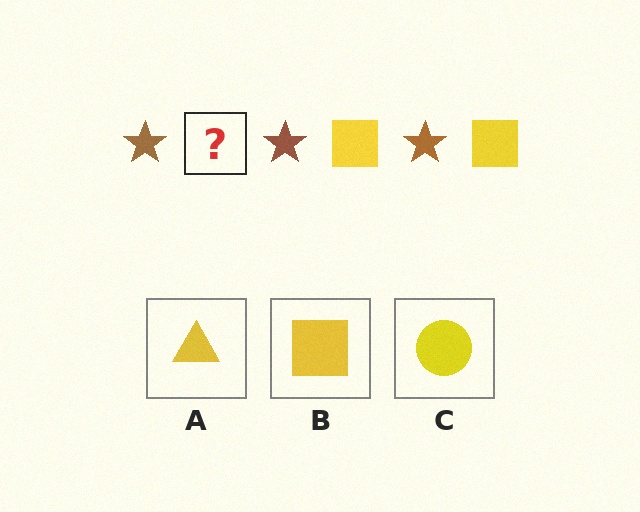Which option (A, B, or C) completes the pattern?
B.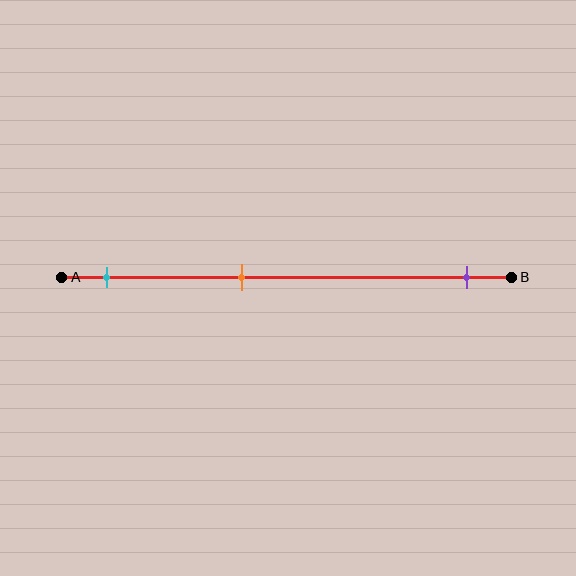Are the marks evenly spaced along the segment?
No, the marks are not evenly spaced.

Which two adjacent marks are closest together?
The cyan and orange marks are the closest adjacent pair.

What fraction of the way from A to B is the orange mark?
The orange mark is approximately 40% (0.4) of the way from A to B.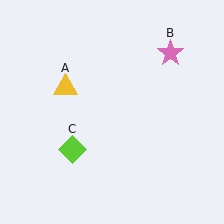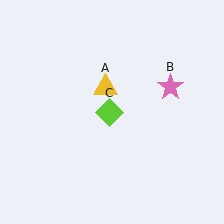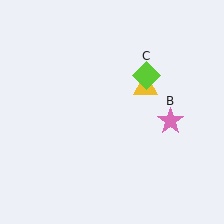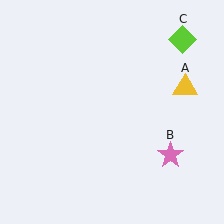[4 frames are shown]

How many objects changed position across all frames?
3 objects changed position: yellow triangle (object A), pink star (object B), lime diamond (object C).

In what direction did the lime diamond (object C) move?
The lime diamond (object C) moved up and to the right.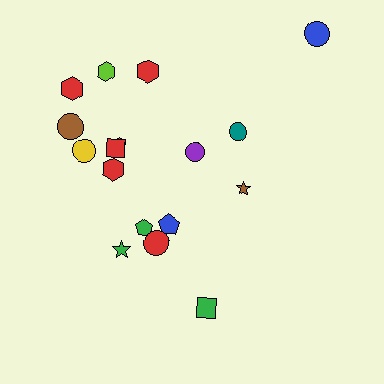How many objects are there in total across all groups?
There are 17 objects.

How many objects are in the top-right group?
There are 4 objects.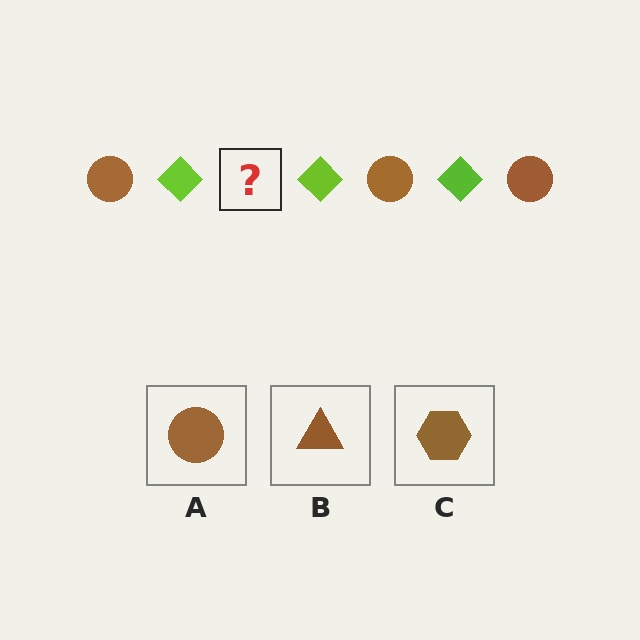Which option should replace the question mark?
Option A.